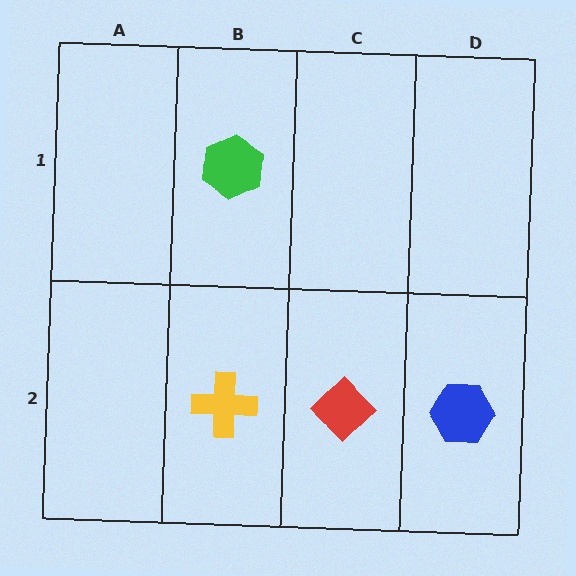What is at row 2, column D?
A blue hexagon.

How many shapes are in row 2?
3 shapes.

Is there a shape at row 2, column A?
No, that cell is empty.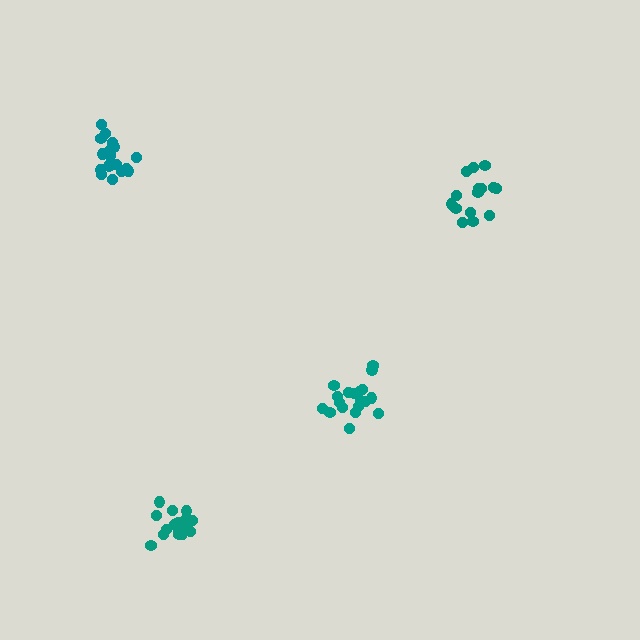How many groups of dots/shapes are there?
There are 4 groups.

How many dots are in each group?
Group 1: 20 dots, Group 2: 15 dots, Group 3: 19 dots, Group 4: 20 dots (74 total).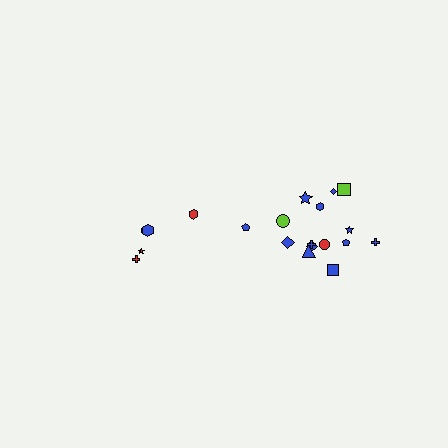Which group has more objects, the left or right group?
The right group.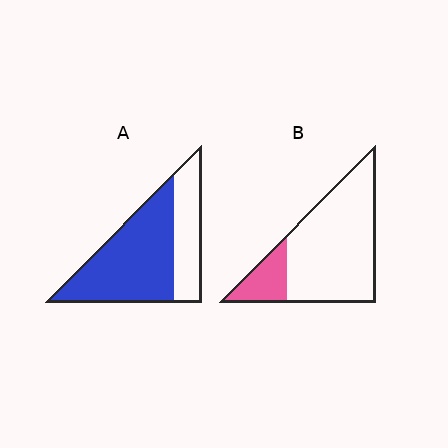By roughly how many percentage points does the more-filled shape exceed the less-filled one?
By roughly 50 percentage points (A over B).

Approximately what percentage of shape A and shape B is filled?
A is approximately 70% and B is approximately 20%.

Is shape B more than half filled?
No.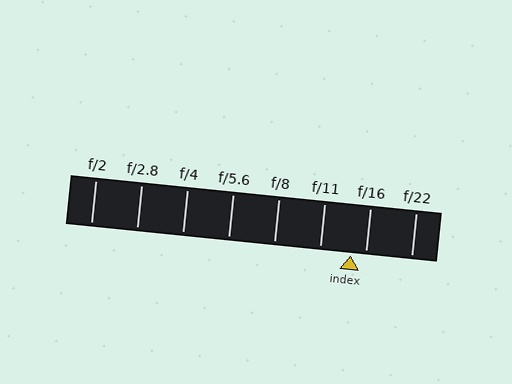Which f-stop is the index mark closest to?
The index mark is closest to f/16.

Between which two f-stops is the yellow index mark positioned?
The index mark is between f/11 and f/16.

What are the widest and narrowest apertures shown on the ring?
The widest aperture shown is f/2 and the narrowest is f/22.